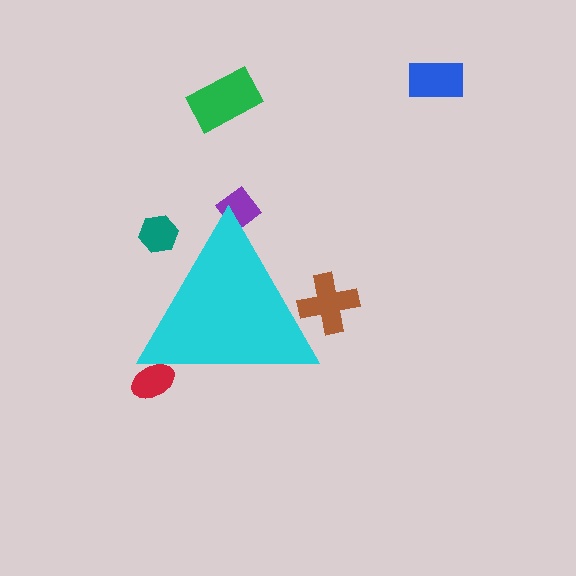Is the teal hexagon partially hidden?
Yes, the teal hexagon is partially hidden behind the cyan triangle.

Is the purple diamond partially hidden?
Yes, the purple diamond is partially hidden behind the cyan triangle.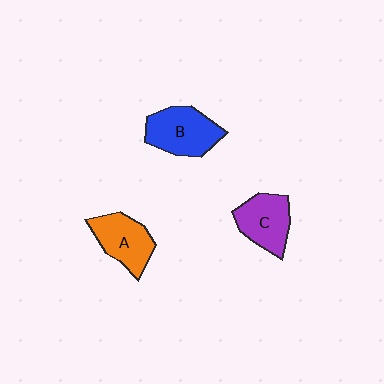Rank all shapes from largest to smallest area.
From largest to smallest: B (blue), A (orange), C (purple).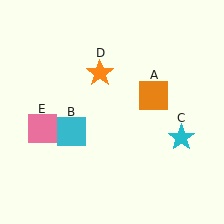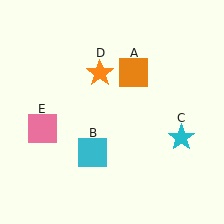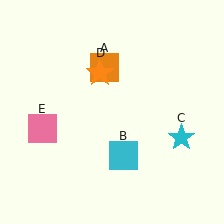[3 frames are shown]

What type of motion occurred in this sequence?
The orange square (object A), cyan square (object B) rotated counterclockwise around the center of the scene.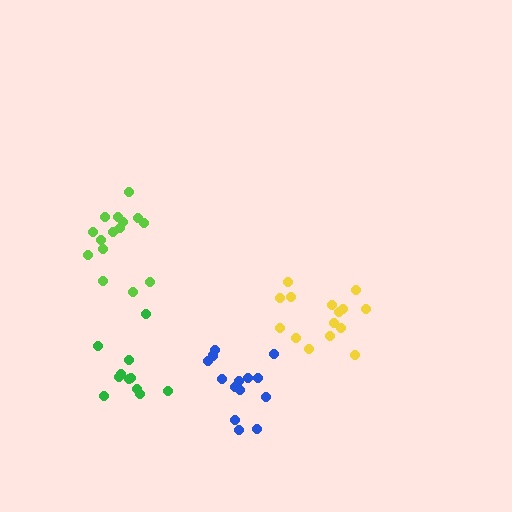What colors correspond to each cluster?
The clusters are colored: blue, green, lime, yellow.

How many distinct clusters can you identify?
There are 4 distinct clusters.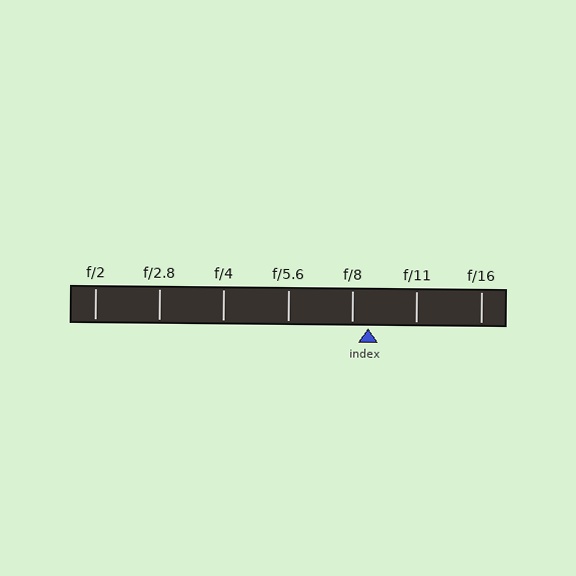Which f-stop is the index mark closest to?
The index mark is closest to f/8.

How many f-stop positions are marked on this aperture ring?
There are 7 f-stop positions marked.